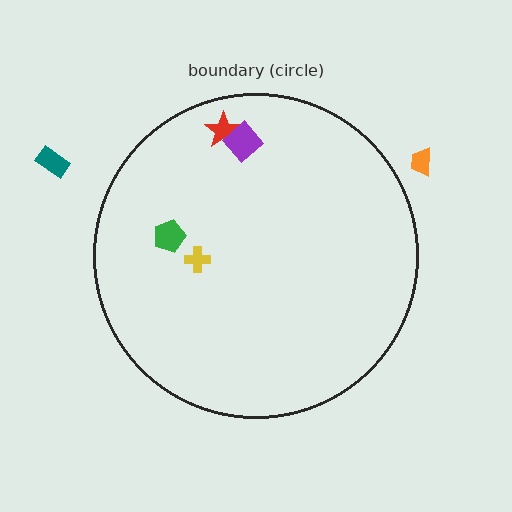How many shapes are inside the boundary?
4 inside, 2 outside.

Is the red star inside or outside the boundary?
Inside.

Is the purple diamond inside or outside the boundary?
Inside.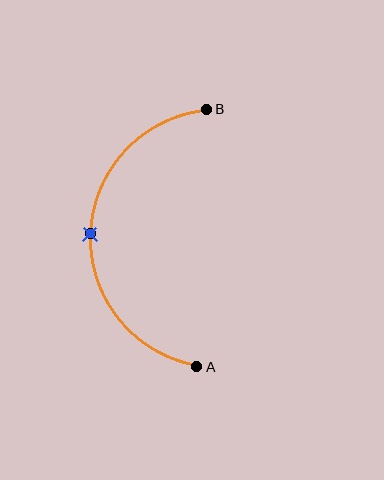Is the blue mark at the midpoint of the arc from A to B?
Yes. The blue mark lies on the arc at equal arc-length from both A and B — it is the arc midpoint.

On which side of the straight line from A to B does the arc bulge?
The arc bulges to the left of the straight line connecting A and B.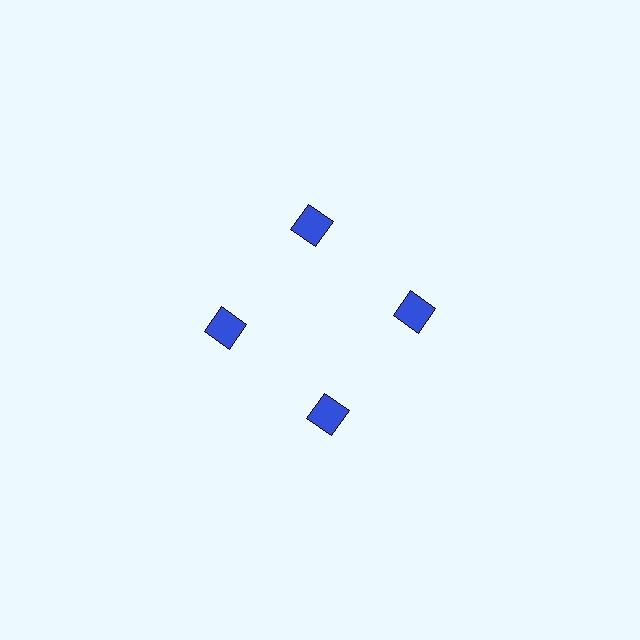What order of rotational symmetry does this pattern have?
This pattern has 4-fold rotational symmetry.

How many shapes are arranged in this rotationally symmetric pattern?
There are 4 shapes, arranged in 4 groups of 1.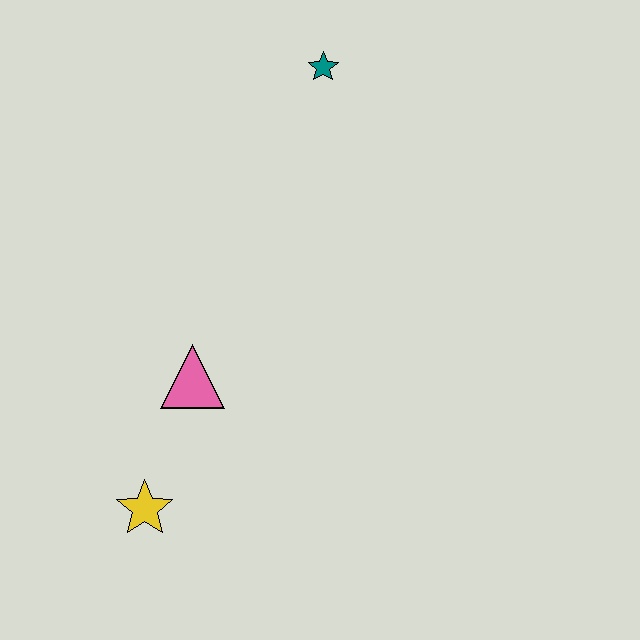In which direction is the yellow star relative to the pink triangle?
The yellow star is below the pink triangle.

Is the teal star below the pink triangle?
No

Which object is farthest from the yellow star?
The teal star is farthest from the yellow star.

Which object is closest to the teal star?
The pink triangle is closest to the teal star.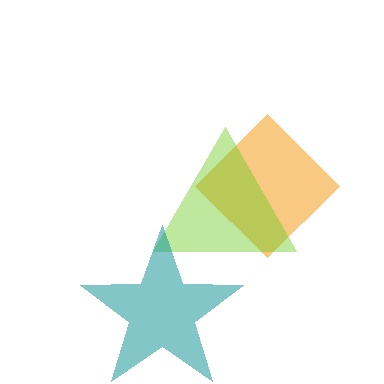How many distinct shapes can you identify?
There are 3 distinct shapes: an orange diamond, a lime triangle, a teal star.